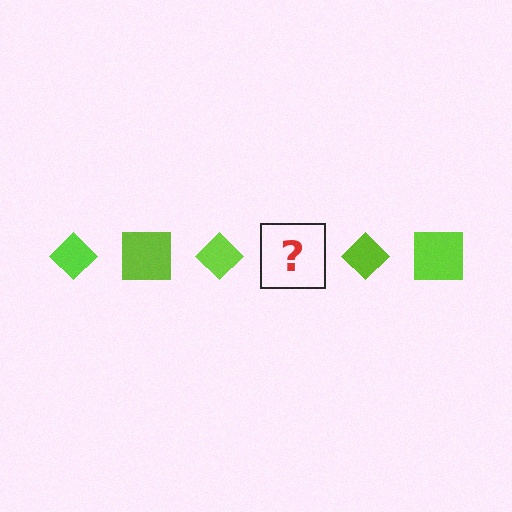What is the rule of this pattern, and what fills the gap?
The rule is that the pattern cycles through diamond, square shapes in lime. The gap should be filled with a lime square.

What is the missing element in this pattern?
The missing element is a lime square.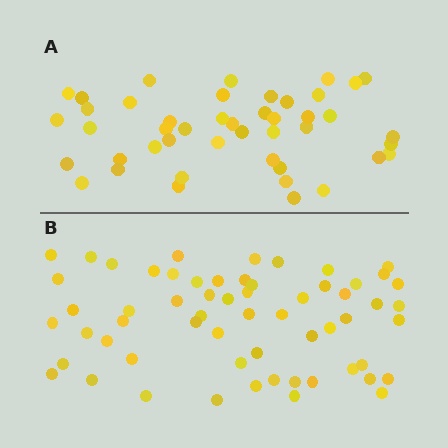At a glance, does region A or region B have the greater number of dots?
Region B (the bottom region) has more dots.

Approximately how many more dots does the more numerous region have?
Region B has approximately 15 more dots than region A.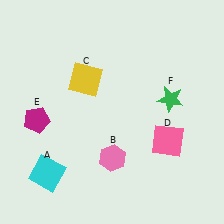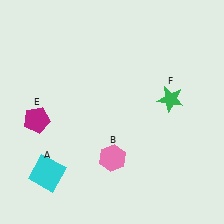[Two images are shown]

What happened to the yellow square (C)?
The yellow square (C) was removed in Image 2. It was in the top-left area of Image 1.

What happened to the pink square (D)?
The pink square (D) was removed in Image 2. It was in the bottom-right area of Image 1.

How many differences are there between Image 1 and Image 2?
There are 2 differences between the two images.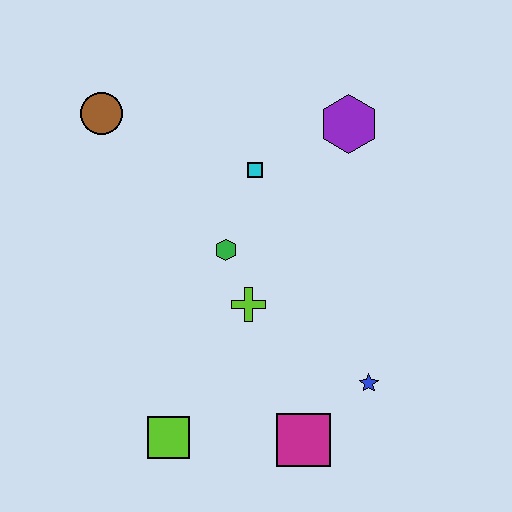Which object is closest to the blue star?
The magenta square is closest to the blue star.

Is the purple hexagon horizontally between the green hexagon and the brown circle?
No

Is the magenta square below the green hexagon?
Yes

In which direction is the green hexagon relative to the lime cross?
The green hexagon is above the lime cross.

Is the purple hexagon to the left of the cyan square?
No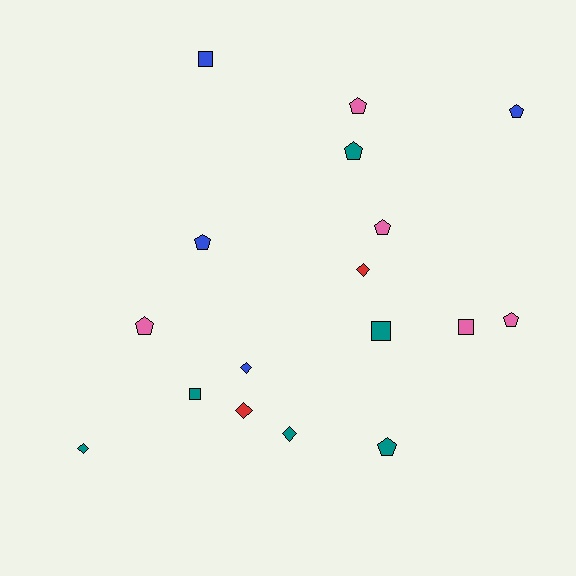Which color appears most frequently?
Teal, with 6 objects.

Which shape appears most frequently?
Pentagon, with 8 objects.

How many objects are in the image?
There are 17 objects.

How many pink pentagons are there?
There are 4 pink pentagons.